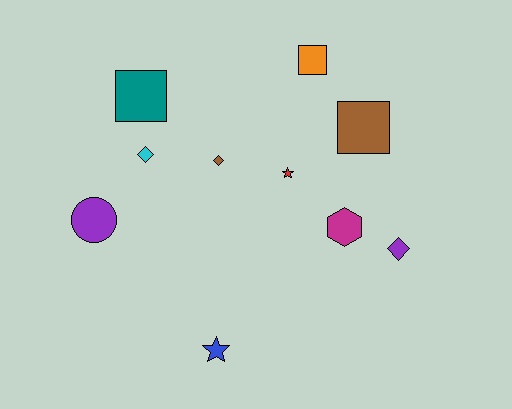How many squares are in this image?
There are 3 squares.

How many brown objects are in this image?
There are 2 brown objects.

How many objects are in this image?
There are 10 objects.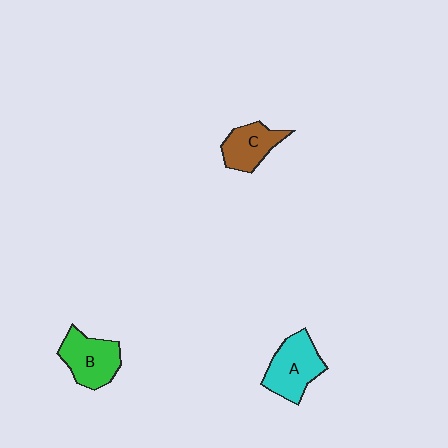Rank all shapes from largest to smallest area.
From largest to smallest: A (cyan), B (green), C (brown).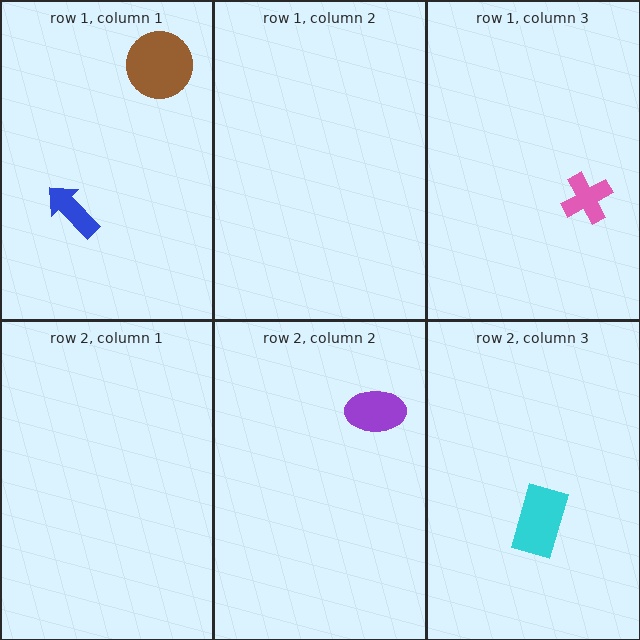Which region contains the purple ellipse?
The row 2, column 2 region.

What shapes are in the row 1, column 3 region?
The pink cross.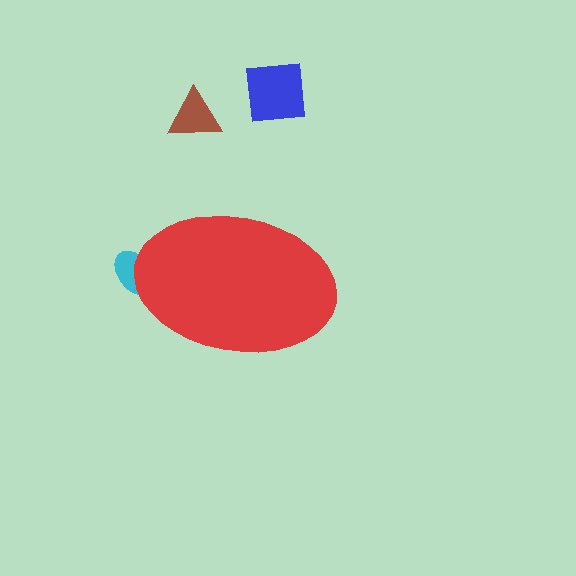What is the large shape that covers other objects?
A red ellipse.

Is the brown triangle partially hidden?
No, the brown triangle is fully visible.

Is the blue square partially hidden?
No, the blue square is fully visible.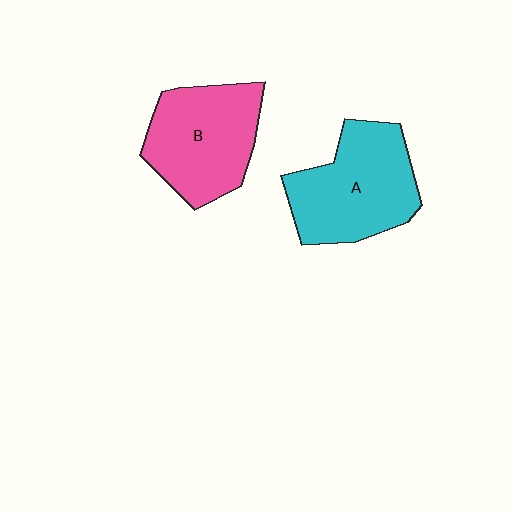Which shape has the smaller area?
Shape B (pink).